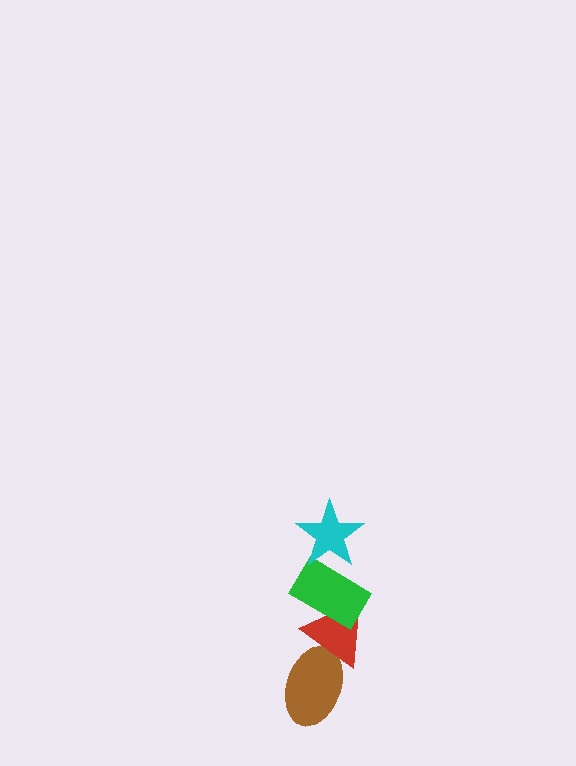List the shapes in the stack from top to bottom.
From top to bottom: the cyan star, the green rectangle, the red triangle, the brown ellipse.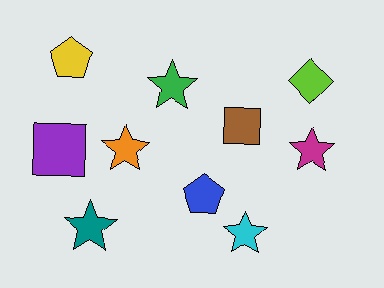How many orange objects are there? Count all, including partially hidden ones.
There is 1 orange object.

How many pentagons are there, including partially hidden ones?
There are 2 pentagons.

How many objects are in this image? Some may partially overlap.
There are 10 objects.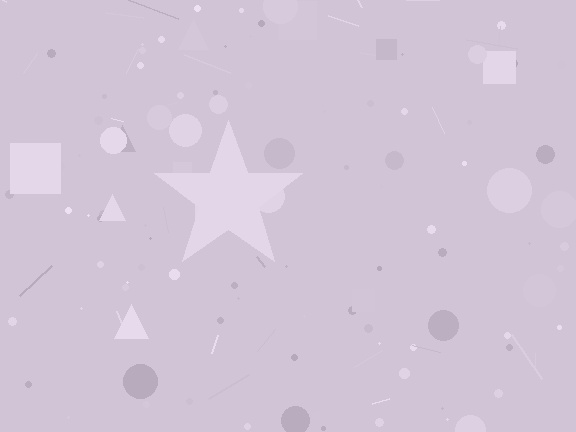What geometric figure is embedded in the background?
A star is embedded in the background.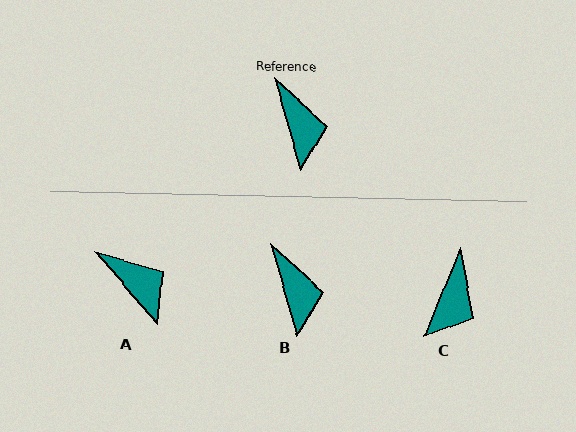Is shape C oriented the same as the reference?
No, it is off by about 38 degrees.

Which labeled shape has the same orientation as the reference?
B.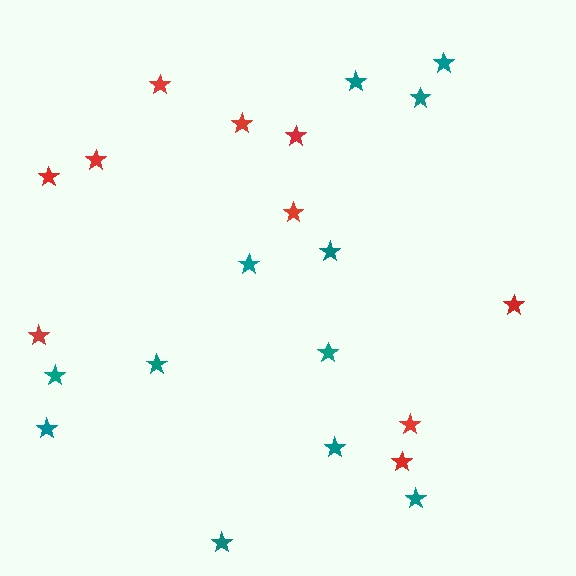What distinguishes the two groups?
There are 2 groups: one group of teal stars (12) and one group of red stars (10).